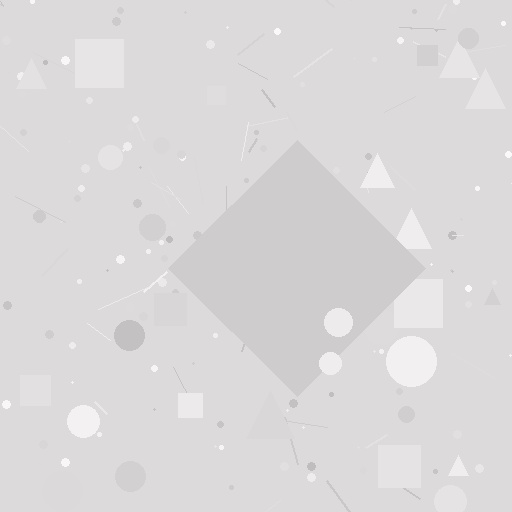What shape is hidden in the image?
A diamond is hidden in the image.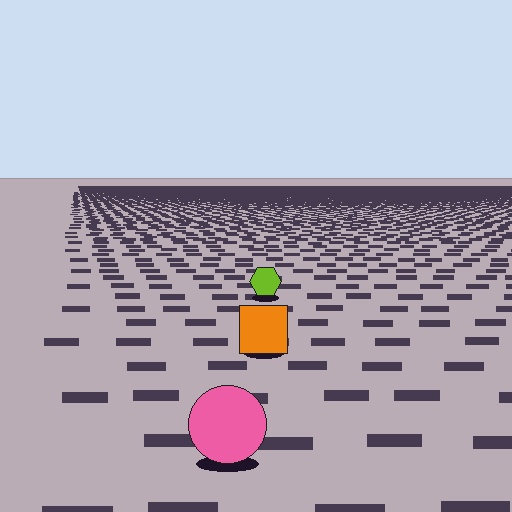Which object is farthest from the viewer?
The lime hexagon is farthest from the viewer. It appears smaller and the ground texture around it is denser.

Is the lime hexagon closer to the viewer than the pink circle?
No. The pink circle is closer — you can tell from the texture gradient: the ground texture is coarser near it.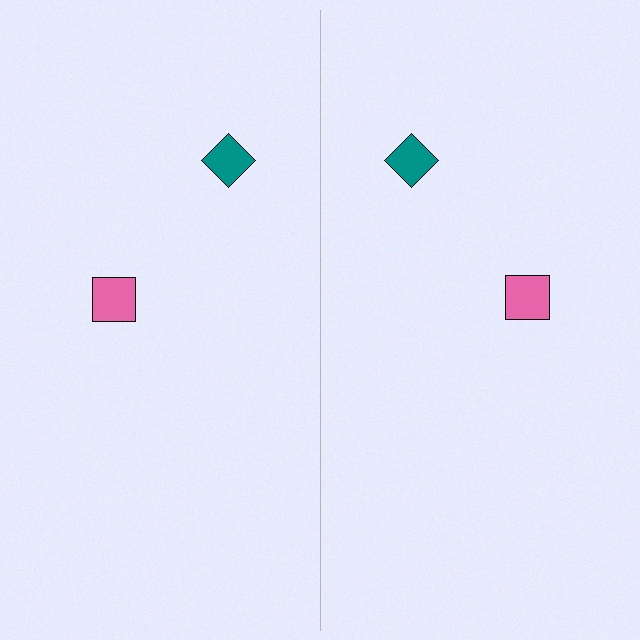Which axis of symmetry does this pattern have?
The pattern has a vertical axis of symmetry running through the center of the image.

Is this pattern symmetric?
Yes, this pattern has bilateral (reflection) symmetry.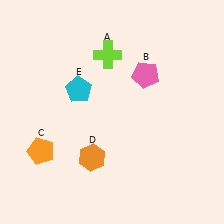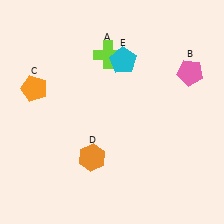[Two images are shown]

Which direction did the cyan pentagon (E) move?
The cyan pentagon (E) moved right.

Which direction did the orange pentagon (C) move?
The orange pentagon (C) moved up.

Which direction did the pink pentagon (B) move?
The pink pentagon (B) moved right.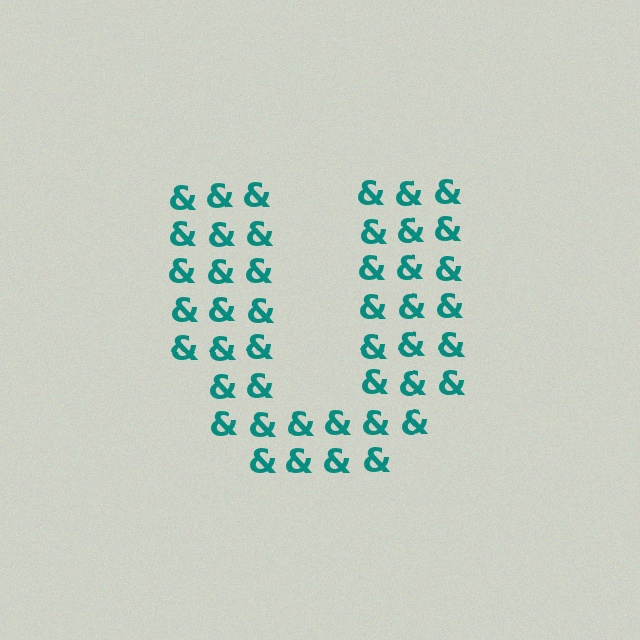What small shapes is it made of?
It is made of small ampersands.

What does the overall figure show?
The overall figure shows the letter U.